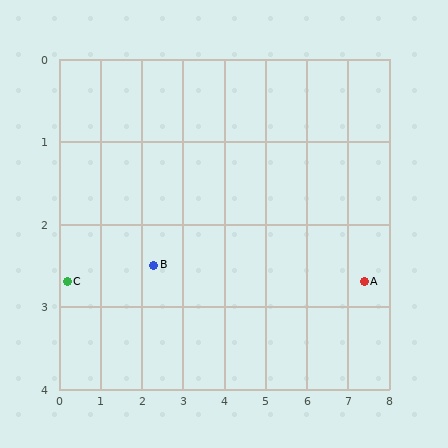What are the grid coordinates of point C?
Point C is at approximately (0.2, 2.7).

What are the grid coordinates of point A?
Point A is at approximately (7.4, 2.7).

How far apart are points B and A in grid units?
Points B and A are about 5.1 grid units apart.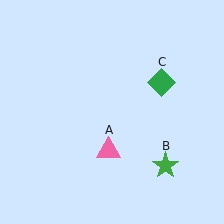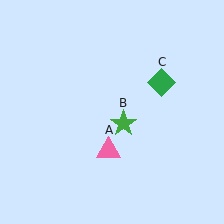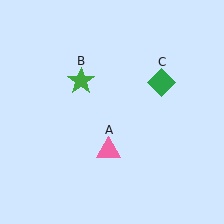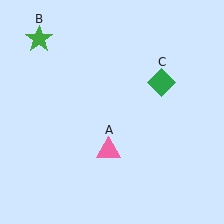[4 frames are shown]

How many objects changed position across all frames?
1 object changed position: green star (object B).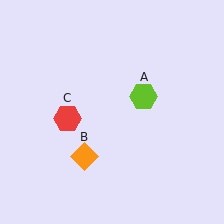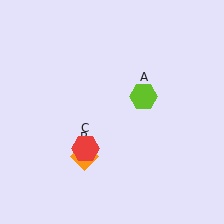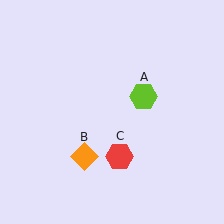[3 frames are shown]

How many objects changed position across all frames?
1 object changed position: red hexagon (object C).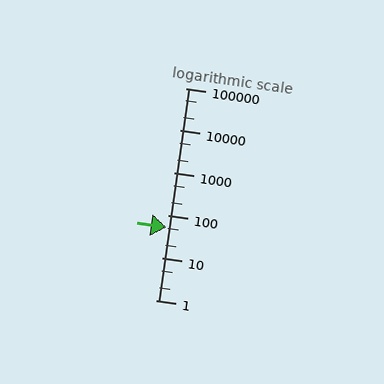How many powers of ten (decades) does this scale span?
The scale spans 5 decades, from 1 to 100000.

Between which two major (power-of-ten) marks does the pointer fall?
The pointer is between 10 and 100.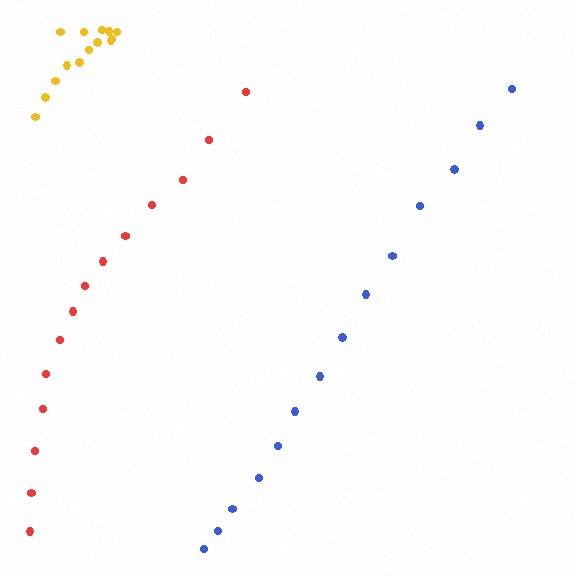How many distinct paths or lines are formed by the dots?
There are 3 distinct paths.